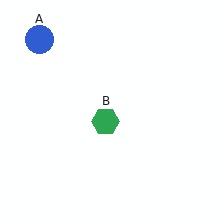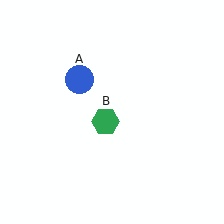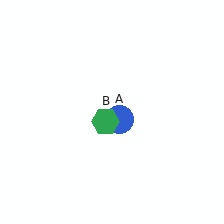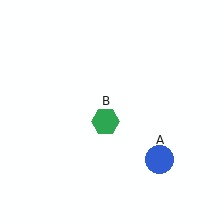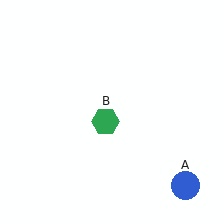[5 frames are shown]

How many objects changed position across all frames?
1 object changed position: blue circle (object A).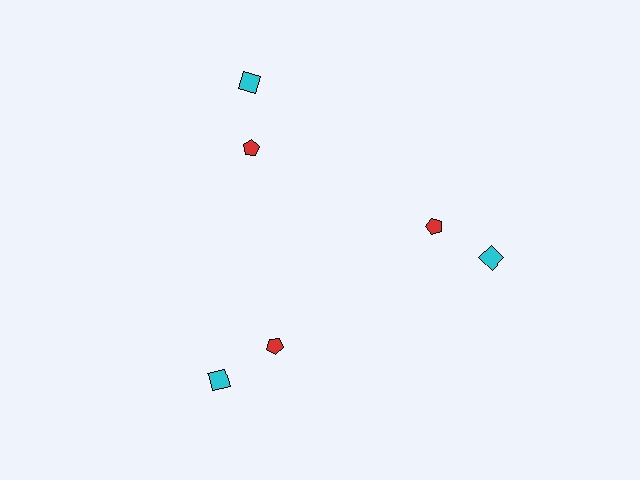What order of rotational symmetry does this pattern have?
This pattern has 3-fold rotational symmetry.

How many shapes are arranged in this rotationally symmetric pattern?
There are 6 shapes, arranged in 3 groups of 2.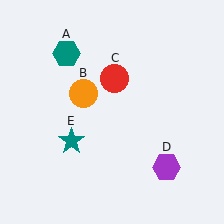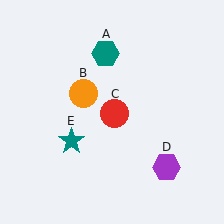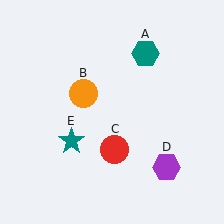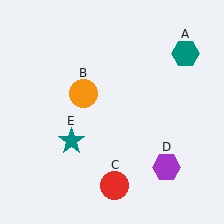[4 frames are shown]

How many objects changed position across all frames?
2 objects changed position: teal hexagon (object A), red circle (object C).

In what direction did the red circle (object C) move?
The red circle (object C) moved down.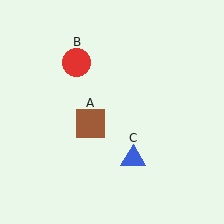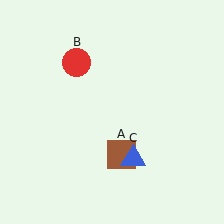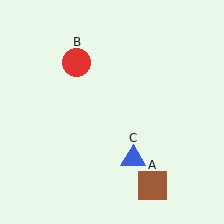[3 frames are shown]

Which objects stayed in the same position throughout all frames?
Red circle (object B) and blue triangle (object C) remained stationary.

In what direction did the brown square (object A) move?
The brown square (object A) moved down and to the right.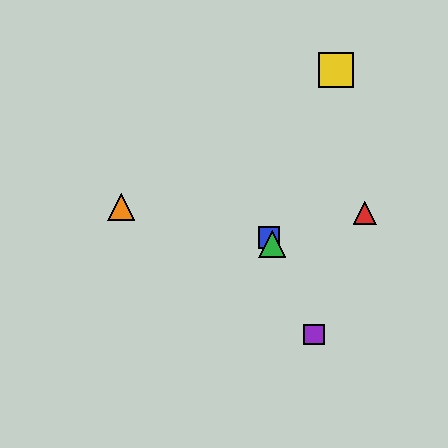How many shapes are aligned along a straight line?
3 shapes (the blue square, the green triangle, the purple square) are aligned along a straight line.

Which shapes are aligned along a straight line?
The blue square, the green triangle, the purple square are aligned along a straight line.